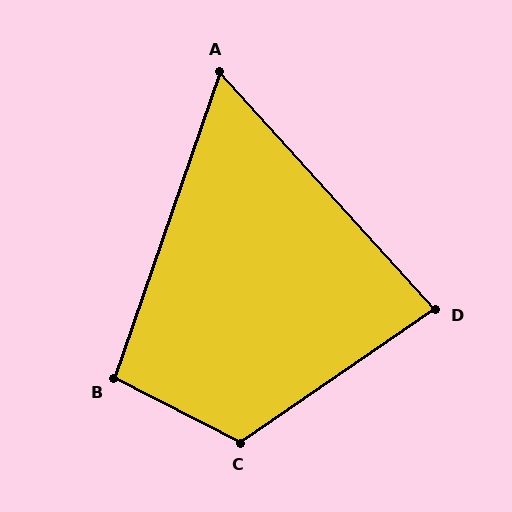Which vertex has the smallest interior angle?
A, at approximately 61 degrees.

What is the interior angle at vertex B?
Approximately 98 degrees (obtuse).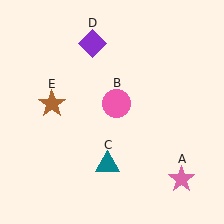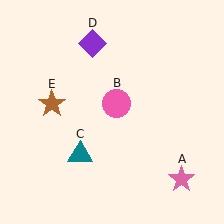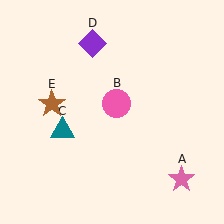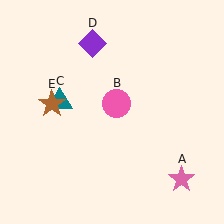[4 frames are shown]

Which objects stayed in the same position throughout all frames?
Pink star (object A) and pink circle (object B) and purple diamond (object D) and brown star (object E) remained stationary.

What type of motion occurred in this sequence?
The teal triangle (object C) rotated clockwise around the center of the scene.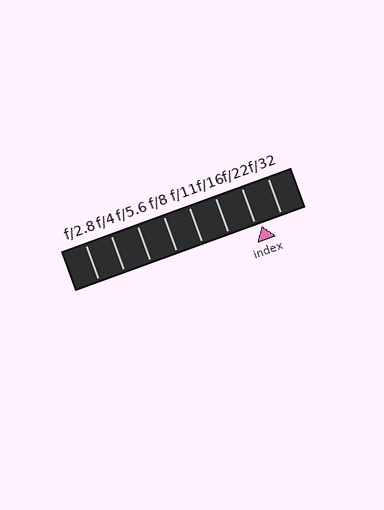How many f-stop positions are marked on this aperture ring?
There are 8 f-stop positions marked.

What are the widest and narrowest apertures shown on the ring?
The widest aperture shown is f/2.8 and the narrowest is f/32.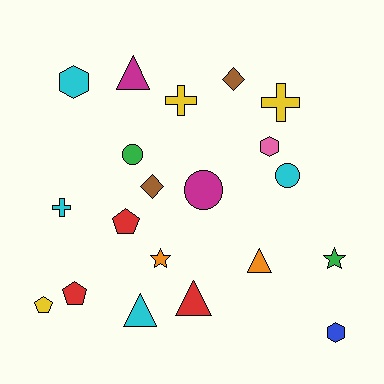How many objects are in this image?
There are 20 objects.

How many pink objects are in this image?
There is 1 pink object.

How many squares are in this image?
There are no squares.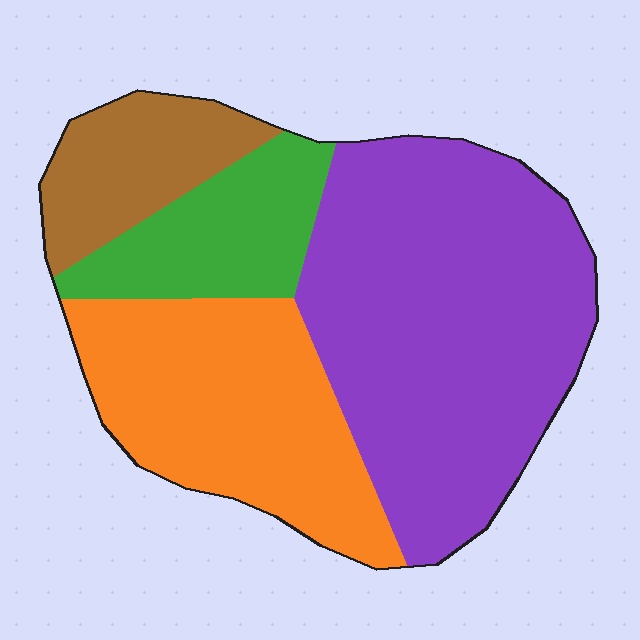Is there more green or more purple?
Purple.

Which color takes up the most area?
Purple, at roughly 45%.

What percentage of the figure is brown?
Brown takes up about one eighth (1/8) of the figure.